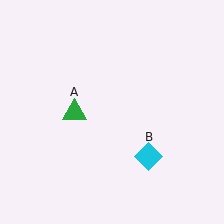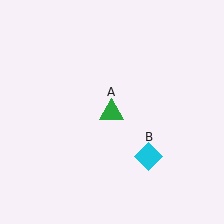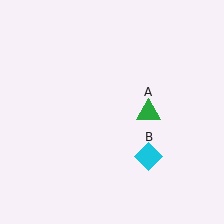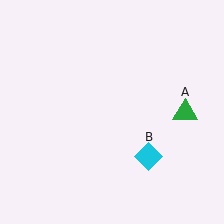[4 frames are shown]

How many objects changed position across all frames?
1 object changed position: green triangle (object A).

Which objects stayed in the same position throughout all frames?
Cyan diamond (object B) remained stationary.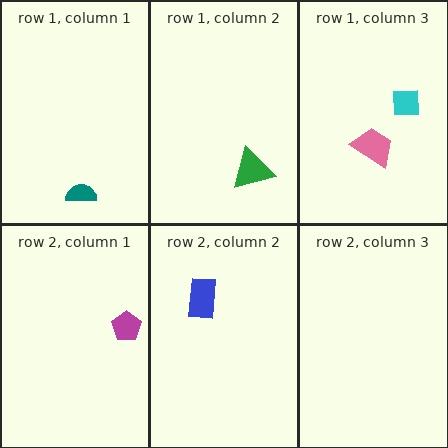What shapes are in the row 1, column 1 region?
The teal semicircle.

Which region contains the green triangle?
The row 1, column 2 region.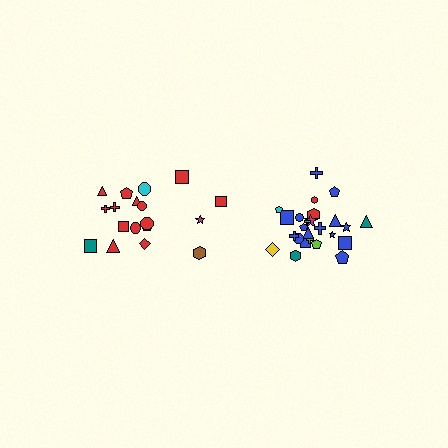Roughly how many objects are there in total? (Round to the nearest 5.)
Roughly 45 objects in total.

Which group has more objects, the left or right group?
The right group.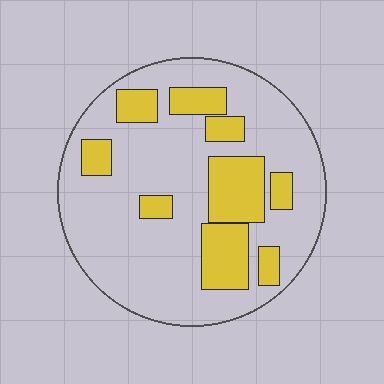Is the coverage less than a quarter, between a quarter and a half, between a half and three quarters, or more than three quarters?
Between a quarter and a half.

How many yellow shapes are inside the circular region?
9.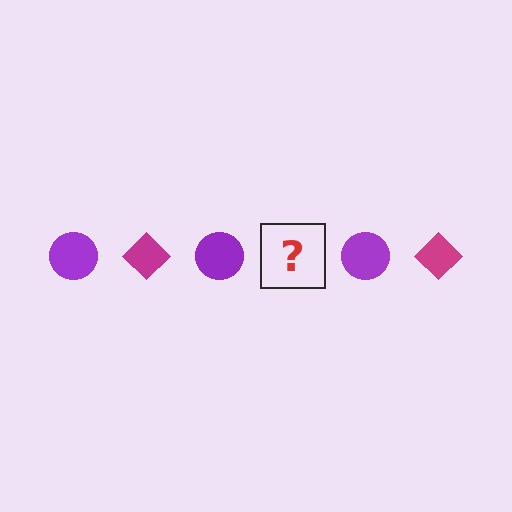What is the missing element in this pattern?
The missing element is a magenta diamond.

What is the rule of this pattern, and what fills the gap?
The rule is that the pattern alternates between purple circle and magenta diamond. The gap should be filled with a magenta diamond.